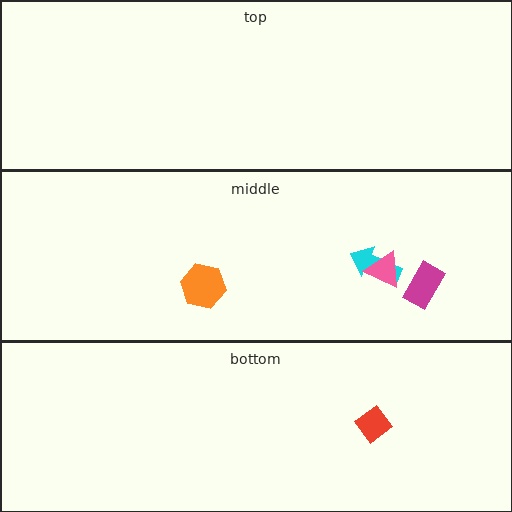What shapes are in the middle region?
The cyan arrow, the magenta rectangle, the orange hexagon, the pink triangle.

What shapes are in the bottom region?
The red diamond.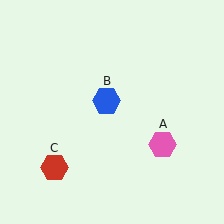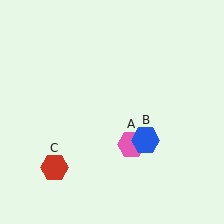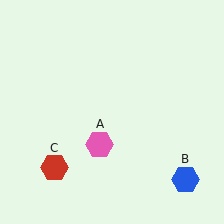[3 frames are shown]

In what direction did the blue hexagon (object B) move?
The blue hexagon (object B) moved down and to the right.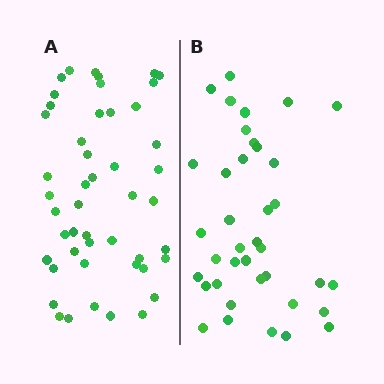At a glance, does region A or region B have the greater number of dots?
Region A (the left region) has more dots.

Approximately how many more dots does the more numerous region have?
Region A has roughly 10 or so more dots than region B.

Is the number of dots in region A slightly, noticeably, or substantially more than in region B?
Region A has noticeably more, but not dramatically so. The ratio is roughly 1.3 to 1.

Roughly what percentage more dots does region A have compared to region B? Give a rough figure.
About 25% more.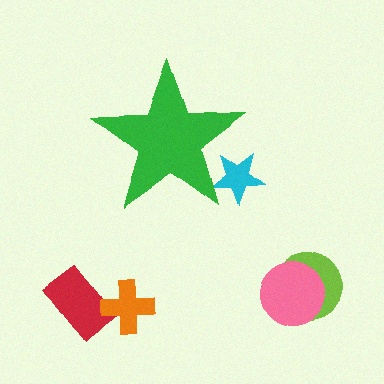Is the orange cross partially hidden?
No, the orange cross is fully visible.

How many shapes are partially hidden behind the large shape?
1 shape is partially hidden.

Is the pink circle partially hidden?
No, the pink circle is fully visible.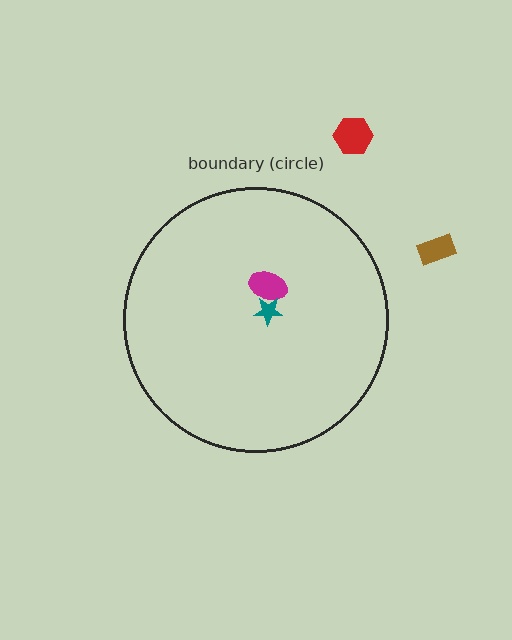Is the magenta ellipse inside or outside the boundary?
Inside.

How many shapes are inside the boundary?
2 inside, 2 outside.